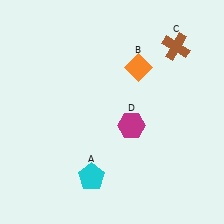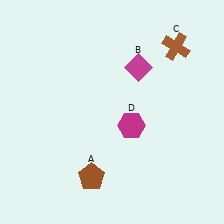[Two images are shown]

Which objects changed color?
A changed from cyan to brown. B changed from orange to magenta.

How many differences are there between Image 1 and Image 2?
There are 2 differences between the two images.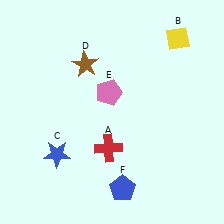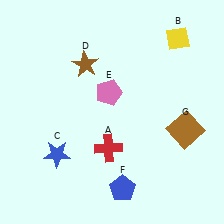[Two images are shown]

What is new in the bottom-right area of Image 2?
A brown square (G) was added in the bottom-right area of Image 2.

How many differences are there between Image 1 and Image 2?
There is 1 difference between the two images.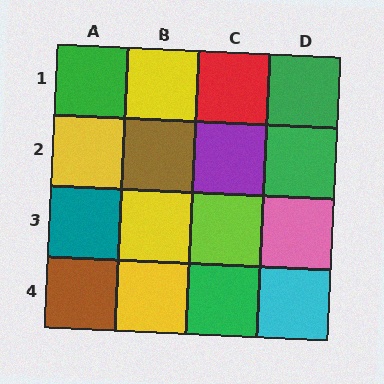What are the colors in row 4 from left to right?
Brown, yellow, green, cyan.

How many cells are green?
4 cells are green.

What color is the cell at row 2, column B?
Brown.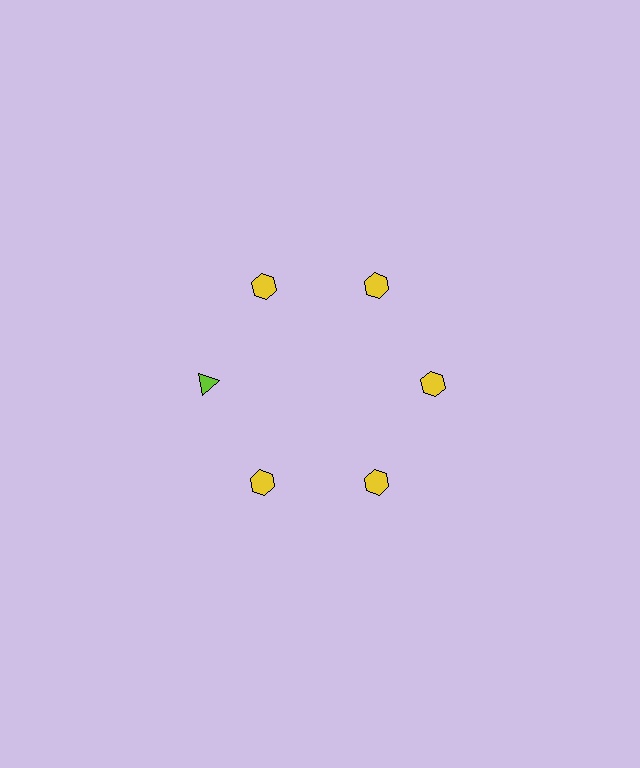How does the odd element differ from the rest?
It differs in both color (lime instead of yellow) and shape (triangle instead of hexagon).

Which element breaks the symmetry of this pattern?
The lime triangle at roughly the 9 o'clock position breaks the symmetry. All other shapes are yellow hexagons.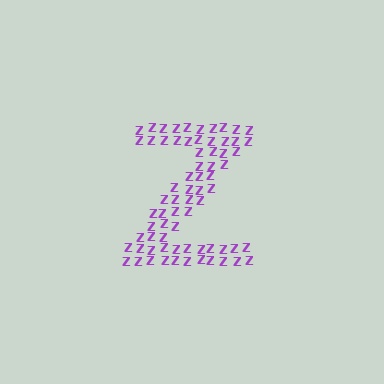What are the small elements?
The small elements are letter Z's.